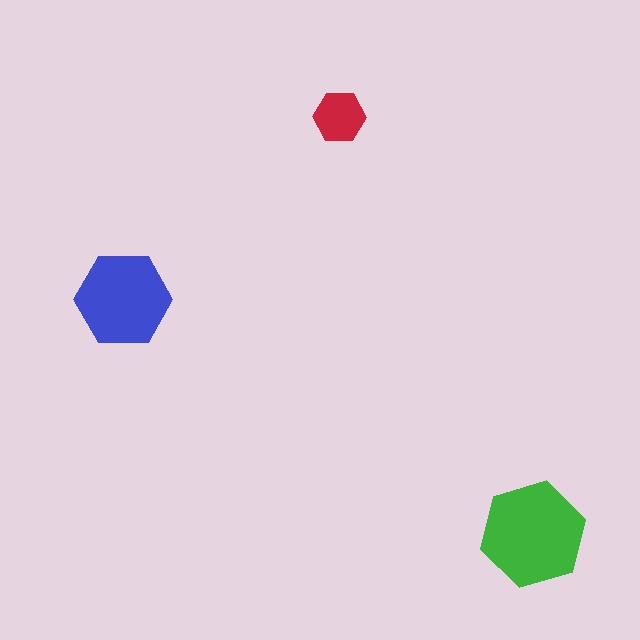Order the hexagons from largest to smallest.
the green one, the blue one, the red one.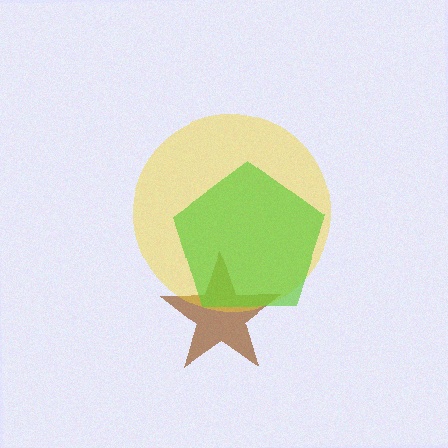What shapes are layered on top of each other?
The layered shapes are: a brown star, a yellow circle, a lime pentagon.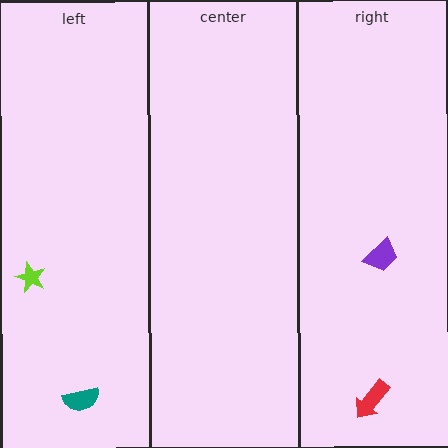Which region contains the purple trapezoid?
The right region.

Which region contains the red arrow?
The right region.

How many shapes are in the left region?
2.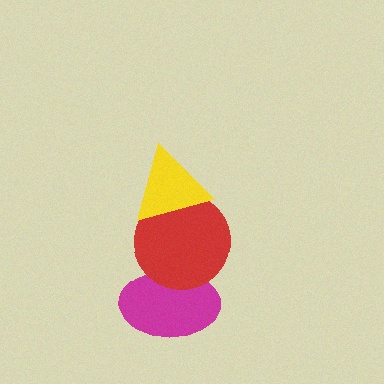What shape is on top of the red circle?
The yellow triangle is on top of the red circle.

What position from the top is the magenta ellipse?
The magenta ellipse is 3rd from the top.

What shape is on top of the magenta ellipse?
The red circle is on top of the magenta ellipse.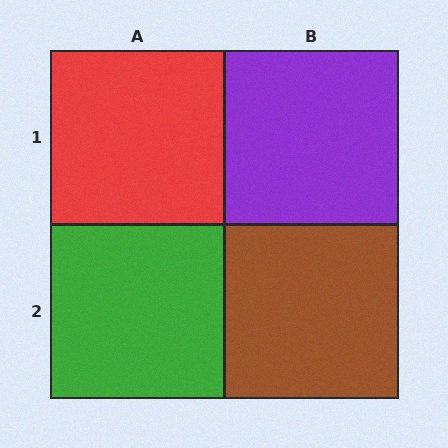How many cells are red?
1 cell is red.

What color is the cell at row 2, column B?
Brown.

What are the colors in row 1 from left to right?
Red, purple.